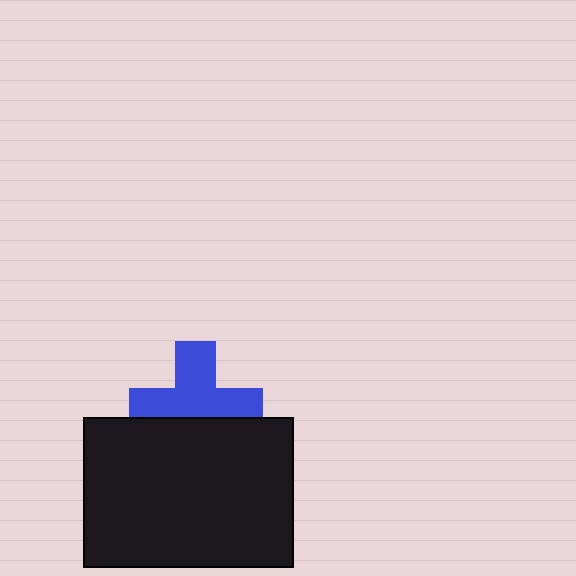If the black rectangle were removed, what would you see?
You would see the complete blue cross.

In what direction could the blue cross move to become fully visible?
The blue cross could move up. That would shift it out from behind the black rectangle entirely.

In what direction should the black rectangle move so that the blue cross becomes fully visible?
The black rectangle should move down. That is the shortest direction to clear the overlap and leave the blue cross fully visible.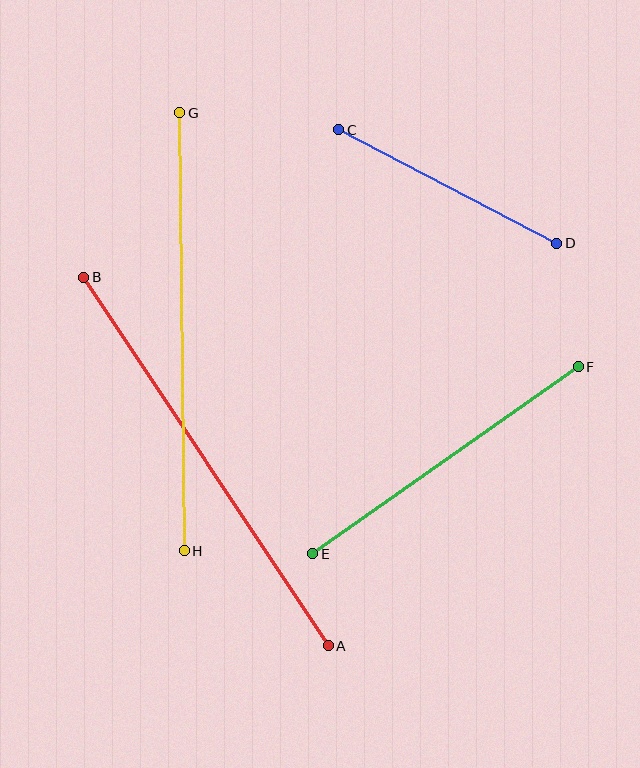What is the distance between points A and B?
The distance is approximately 442 pixels.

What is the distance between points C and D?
The distance is approximately 246 pixels.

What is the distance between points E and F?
The distance is approximately 325 pixels.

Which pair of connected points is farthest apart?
Points A and B are farthest apart.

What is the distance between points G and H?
The distance is approximately 438 pixels.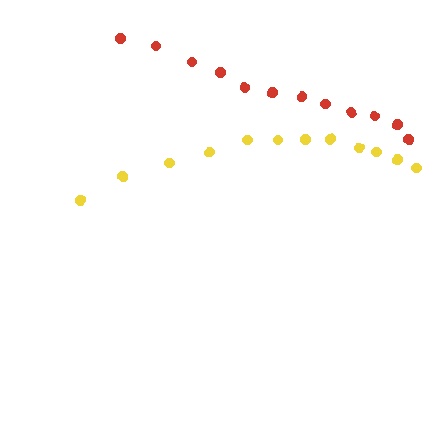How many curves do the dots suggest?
There are 2 distinct paths.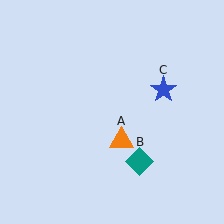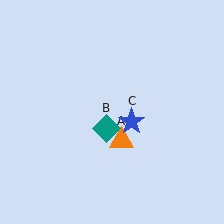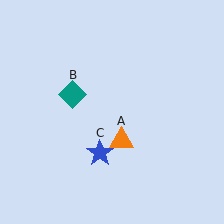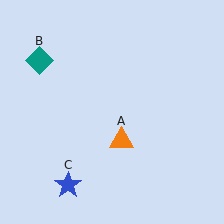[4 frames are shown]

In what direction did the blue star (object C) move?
The blue star (object C) moved down and to the left.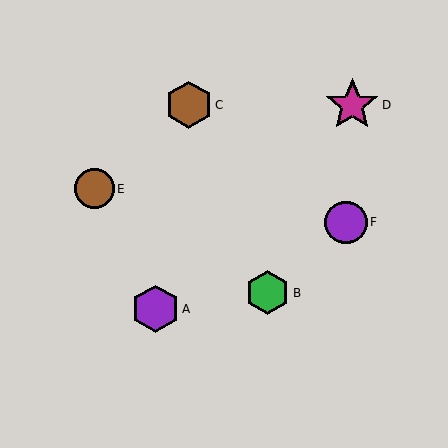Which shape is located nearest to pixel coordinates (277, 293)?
The green hexagon (labeled B) at (268, 293) is nearest to that location.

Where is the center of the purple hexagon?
The center of the purple hexagon is at (156, 309).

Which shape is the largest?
The magenta star (labeled D) is the largest.